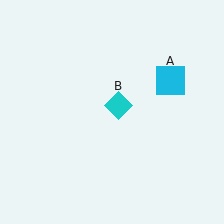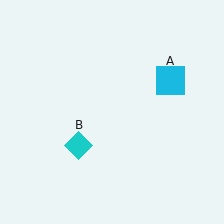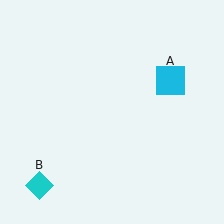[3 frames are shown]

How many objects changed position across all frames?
1 object changed position: cyan diamond (object B).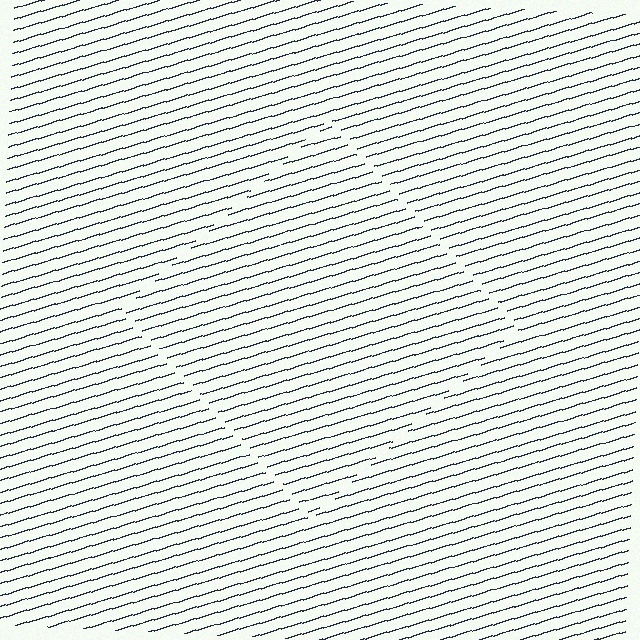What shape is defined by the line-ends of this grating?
An illusory square. The interior of the shape contains the same grating, shifted by half a period — the contour is defined by the phase discontinuity where line-ends from the inner and outer gratings abut.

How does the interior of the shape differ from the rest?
The interior of the shape contains the same grating, shifted by half a period — the contour is defined by the phase discontinuity where line-ends from the inner and outer gratings abut.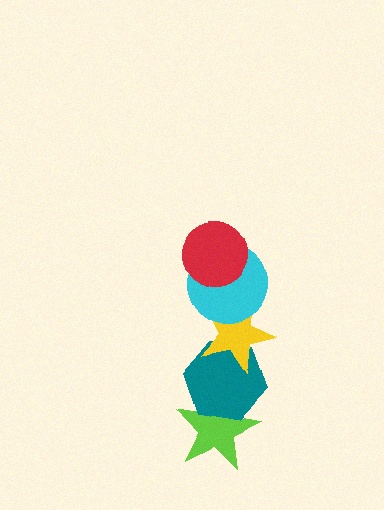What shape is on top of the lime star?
The teal hexagon is on top of the lime star.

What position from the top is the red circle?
The red circle is 1st from the top.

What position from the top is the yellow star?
The yellow star is 3rd from the top.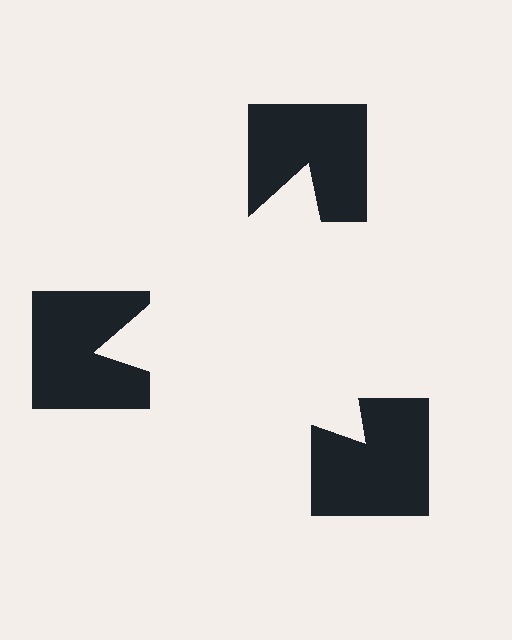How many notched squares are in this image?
There are 3 — one at each vertex of the illusory triangle.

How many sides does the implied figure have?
3 sides.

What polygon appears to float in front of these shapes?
An illusory triangle — its edges are inferred from the aligned wedge cuts in the notched squares, not physically drawn.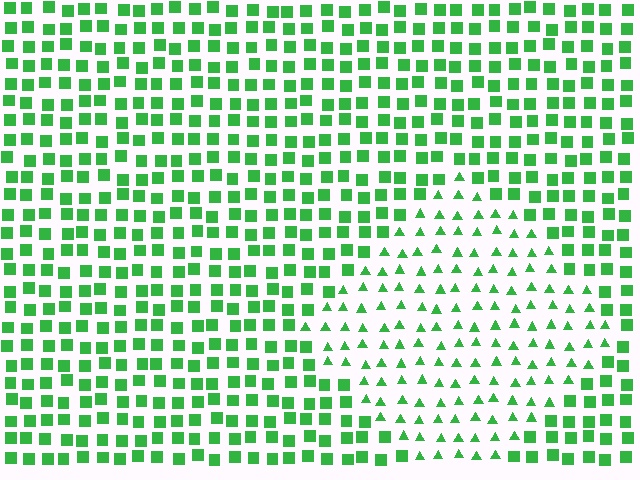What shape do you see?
I see a diamond.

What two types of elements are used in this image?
The image uses triangles inside the diamond region and squares outside it.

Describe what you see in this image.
The image is filled with small green elements arranged in a uniform grid. A diamond-shaped region contains triangles, while the surrounding area contains squares. The boundary is defined purely by the change in element shape.